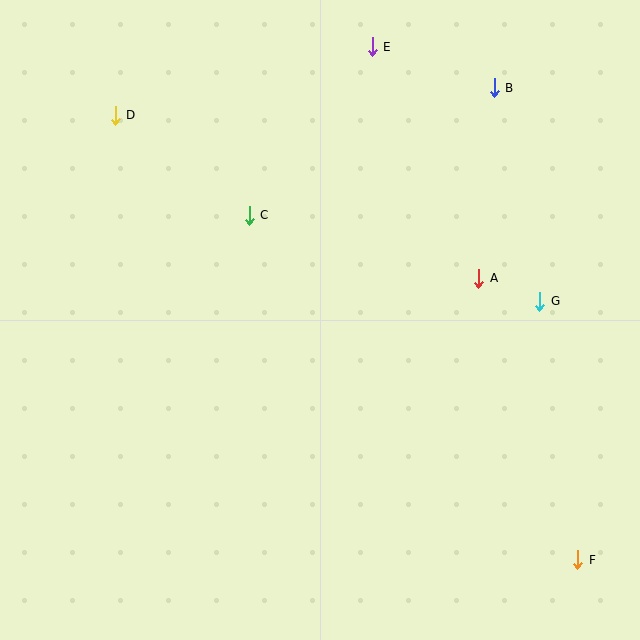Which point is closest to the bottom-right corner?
Point F is closest to the bottom-right corner.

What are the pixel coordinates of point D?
Point D is at (115, 115).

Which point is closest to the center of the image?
Point C at (249, 215) is closest to the center.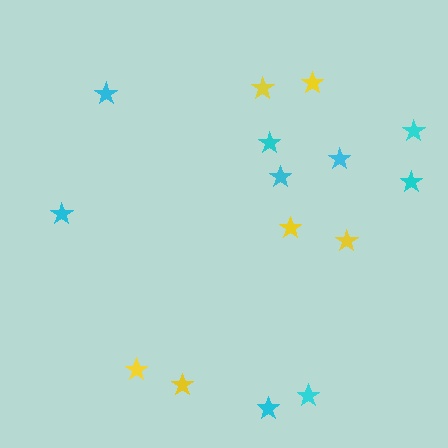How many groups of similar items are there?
There are 2 groups: one group of cyan stars (9) and one group of yellow stars (6).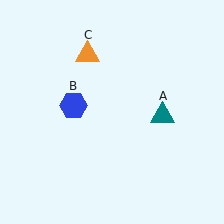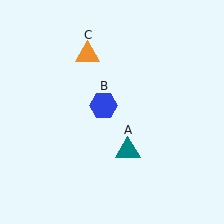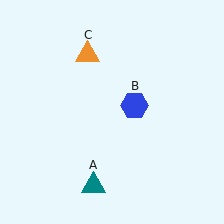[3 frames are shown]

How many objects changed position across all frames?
2 objects changed position: teal triangle (object A), blue hexagon (object B).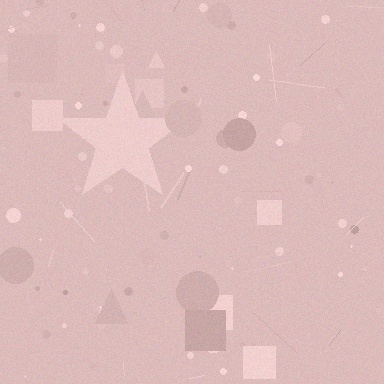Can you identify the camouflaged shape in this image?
The camouflaged shape is a star.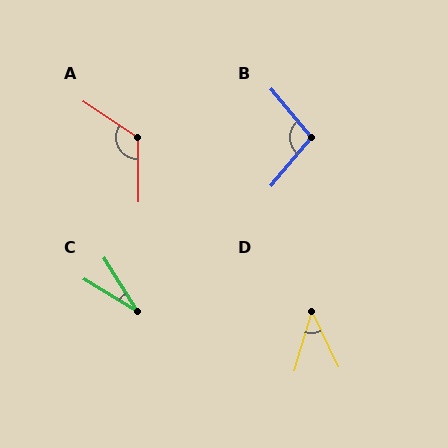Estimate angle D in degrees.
Approximately 42 degrees.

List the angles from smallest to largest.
C (27°), D (42°), B (100°), A (124°).